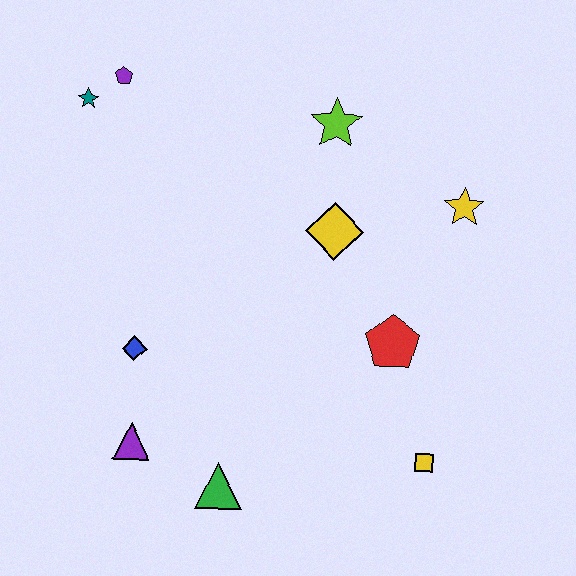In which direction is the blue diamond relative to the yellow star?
The blue diamond is to the left of the yellow star.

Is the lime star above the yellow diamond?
Yes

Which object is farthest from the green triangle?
The purple pentagon is farthest from the green triangle.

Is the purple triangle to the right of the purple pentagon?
Yes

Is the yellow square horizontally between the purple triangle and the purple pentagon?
No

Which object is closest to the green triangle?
The purple triangle is closest to the green triangle.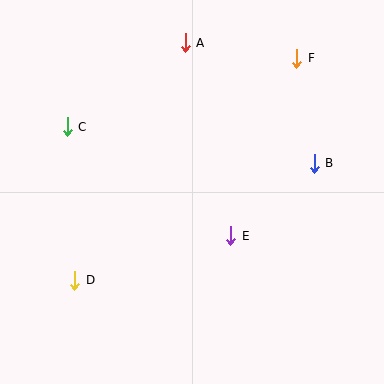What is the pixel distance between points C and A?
The distance between C and A is 145 pixels.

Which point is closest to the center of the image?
Point E at (231, 236) is closest to the center.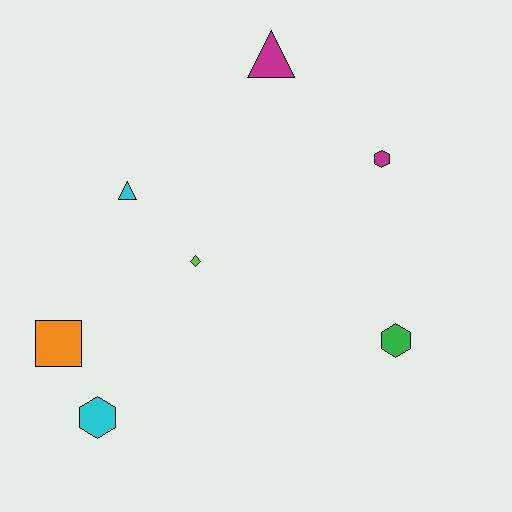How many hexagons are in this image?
There are 3 hexagons.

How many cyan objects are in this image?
There are 2 cyan objects.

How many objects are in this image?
There are 7 objects.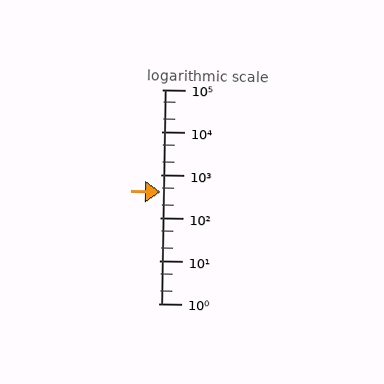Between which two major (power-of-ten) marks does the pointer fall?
The pointer is between 100 and 1000.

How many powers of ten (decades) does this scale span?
The scale spans 5 decades, from 1 to 100000.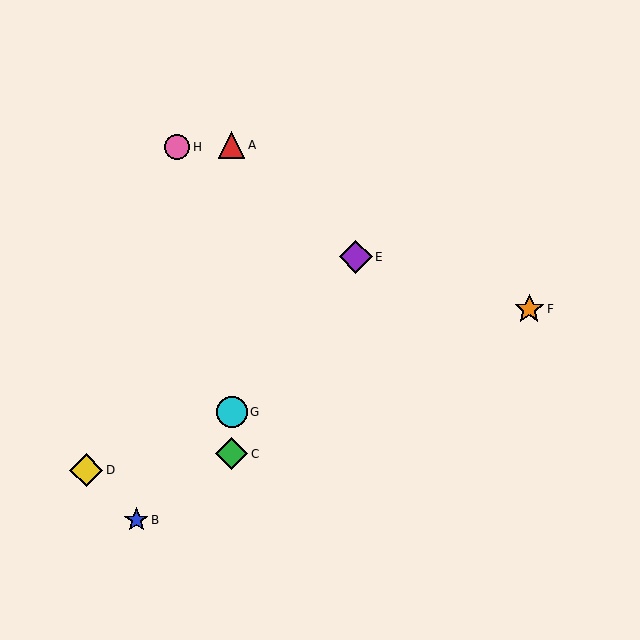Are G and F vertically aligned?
No, G is at x≈232 and F is at x≈529.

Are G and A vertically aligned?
Yes, both are at x≈232.